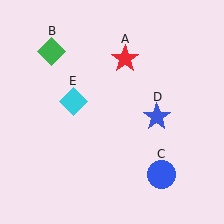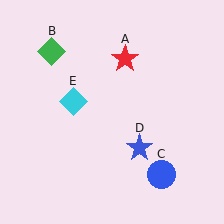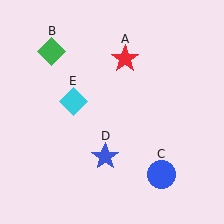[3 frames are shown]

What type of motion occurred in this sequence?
The blue star (object D) rotated clockwise around the center of the scene.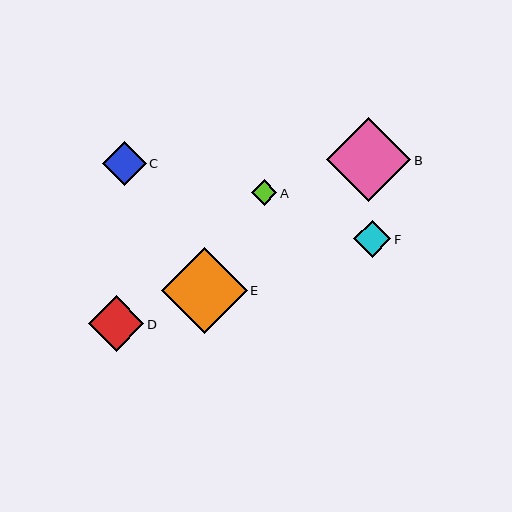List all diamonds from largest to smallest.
From largest to smallest: E, B, D, C, F, A.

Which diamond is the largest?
Diamond E is the largest with a size of approximately 86 pixels.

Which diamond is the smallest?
Diamond A is the smallest with a size of approximately 25 pixels.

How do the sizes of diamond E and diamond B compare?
Diamond E and diamond B are approximately the same size.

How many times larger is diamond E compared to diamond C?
Diamond E is approximately 2.0 times the size of diamond C.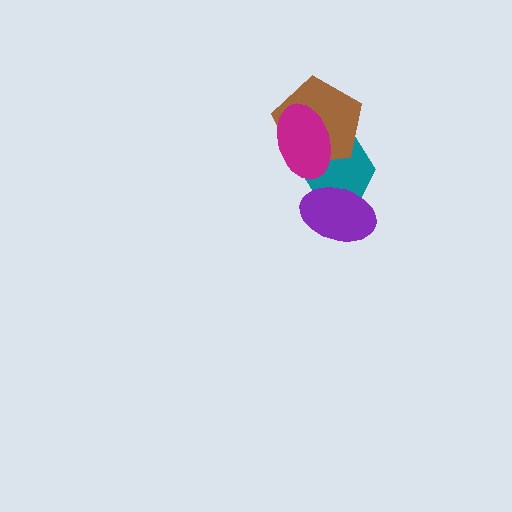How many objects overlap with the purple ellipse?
1 object overlaps with the purple ellipse.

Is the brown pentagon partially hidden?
Yes, it is partially covered by another shape.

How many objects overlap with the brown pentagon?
2 objects overlap with the brown pentagon.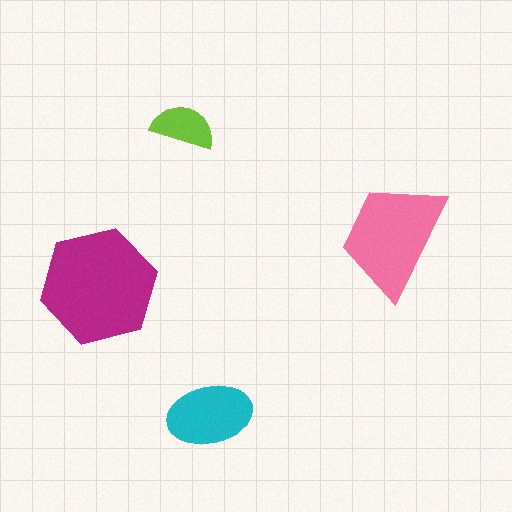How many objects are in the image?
There are 4 objects in the image.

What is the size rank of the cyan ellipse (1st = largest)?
3rd.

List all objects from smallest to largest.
The lime semicircle, the cyan ellipse, the pink trapezoid, the magenta hexagon.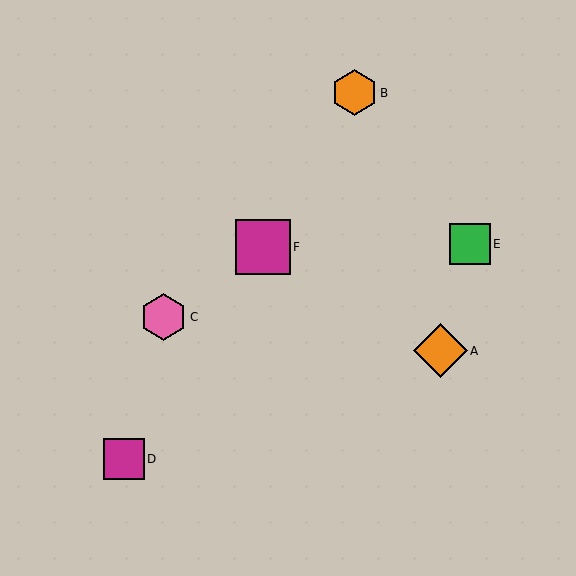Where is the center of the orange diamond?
The center of the orange diamond is at (440, 351).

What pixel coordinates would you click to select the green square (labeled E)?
Click at (470, 244) to select the green square E.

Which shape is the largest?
The magenta square (labeled F) is the largest.